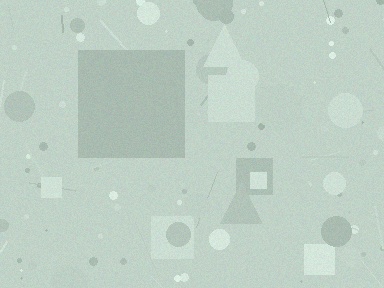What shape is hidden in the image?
A square is hidden in the image.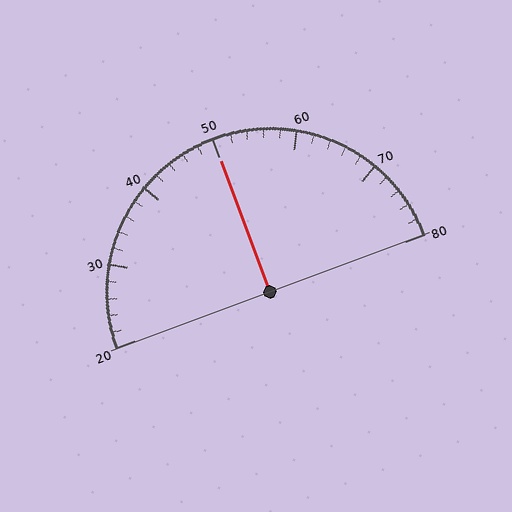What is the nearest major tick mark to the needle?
The nearest major tick mark is 50.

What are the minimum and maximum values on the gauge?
The gauge ranges from 20 to 80.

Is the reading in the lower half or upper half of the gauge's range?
The reading is in the upper half of the range (20 to 80).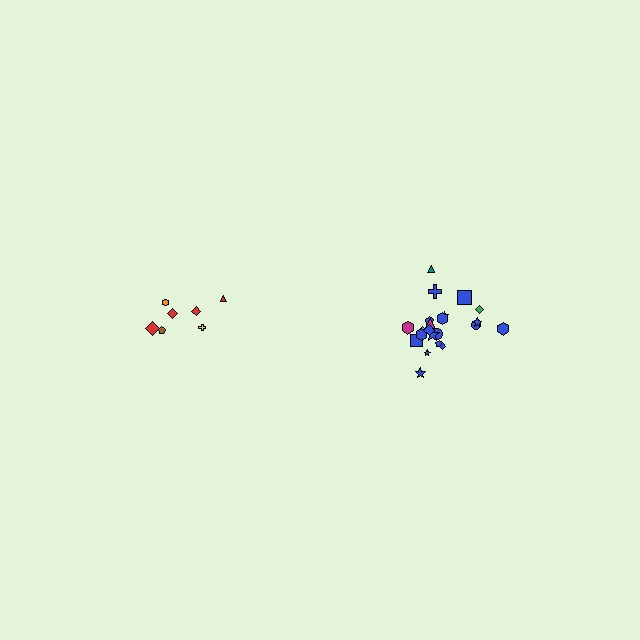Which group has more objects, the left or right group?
The right group.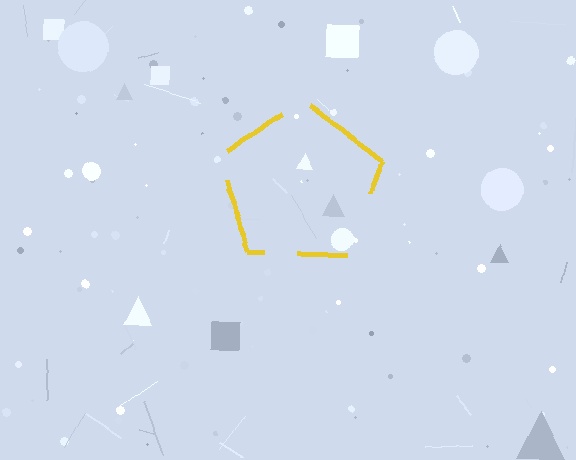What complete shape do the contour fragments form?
The contour fragments form a pentagon.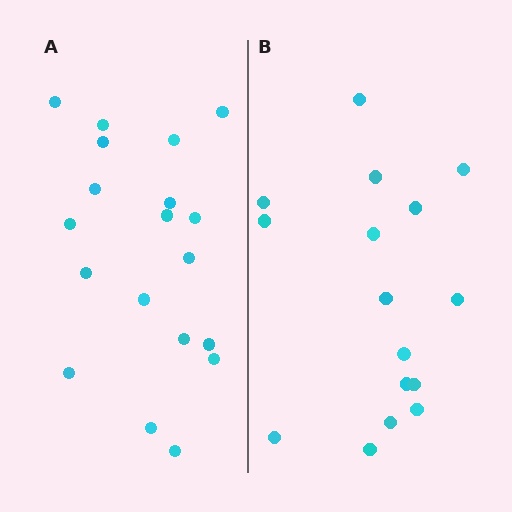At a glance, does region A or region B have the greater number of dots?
Region A (the left region) has more dots.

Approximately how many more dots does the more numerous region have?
Region A has just a few more — roughly 2 or 3 more dots than region B.